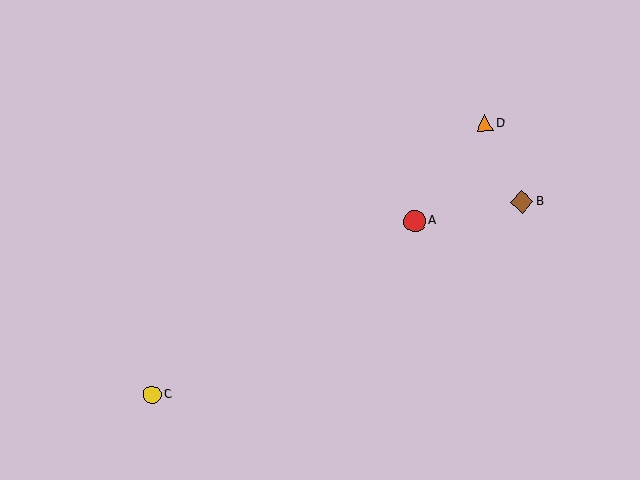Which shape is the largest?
The brown diamond (labeled B) is the largest.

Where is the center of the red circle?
The center of the red circle is at (415, 221).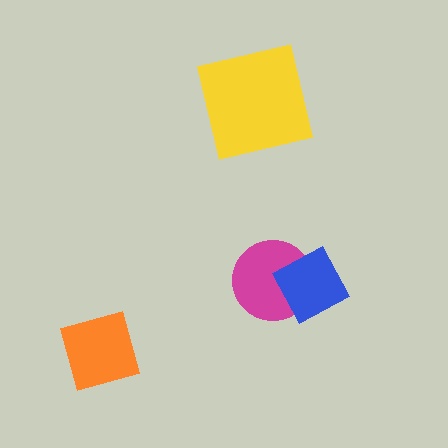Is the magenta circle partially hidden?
Yes, it is partially covered by another shape.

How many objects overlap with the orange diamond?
0 objects overlap with the orange diamond.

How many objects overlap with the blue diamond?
1 object overlaps with the blue diamond.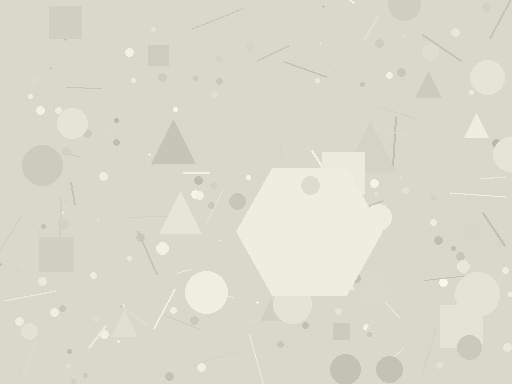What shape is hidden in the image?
A hexagon is hidden in the image.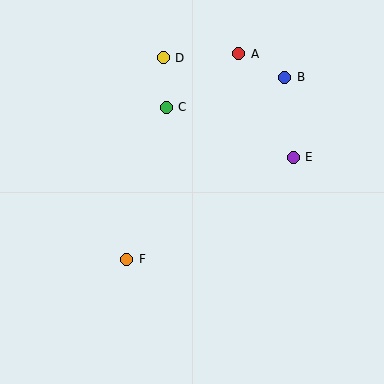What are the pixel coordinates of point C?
Point C is at (166, 107).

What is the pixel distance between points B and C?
The distance between B and C is 122 pixels.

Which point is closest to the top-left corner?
Point D is closest to the top-left corner.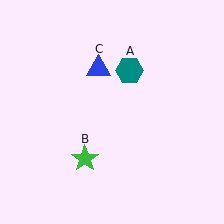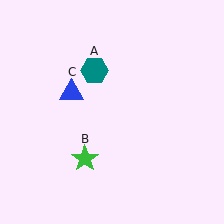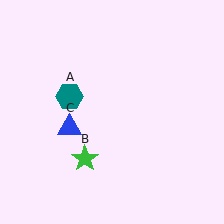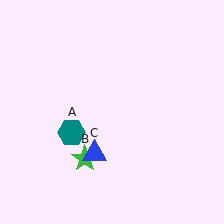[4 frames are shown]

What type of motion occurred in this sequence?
The teal hexagon (object A), blue triangle (object C) rotated counterclockwise around the center of the scene.